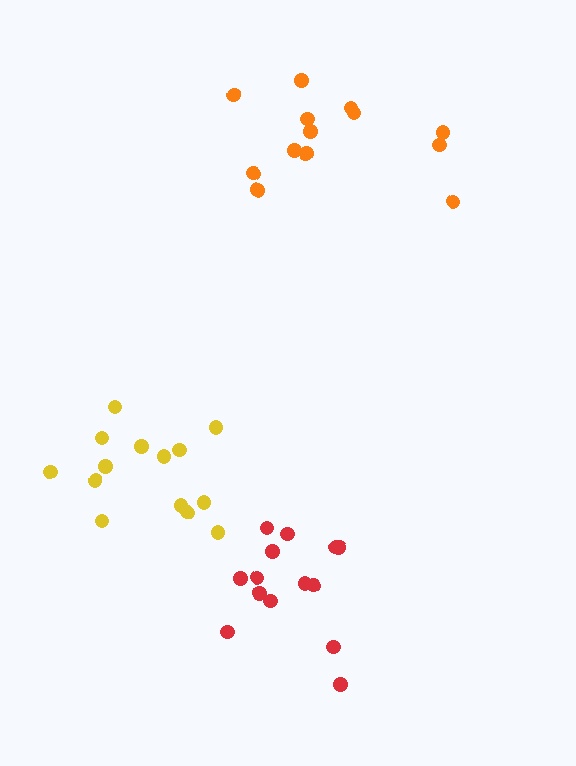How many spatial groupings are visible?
There are 3 spatial groupings.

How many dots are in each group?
Group 1: 14 dots, Group 2: 13 dots, Group 3: 14 dots (41 total).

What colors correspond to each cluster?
The clusters are colored: red, orange, yellow.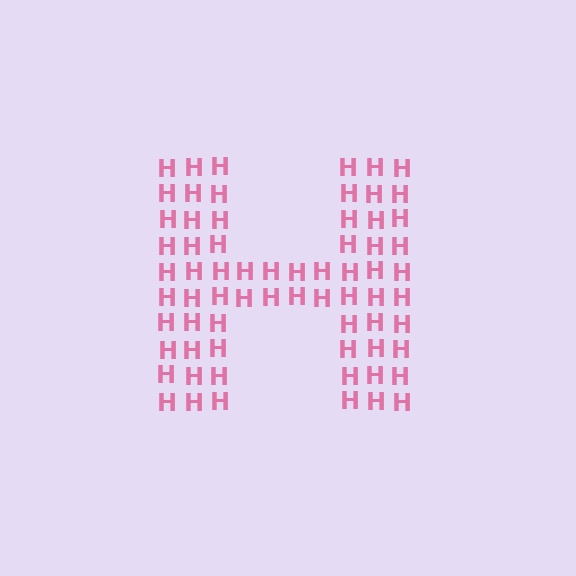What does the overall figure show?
The overall figure shows the letter H.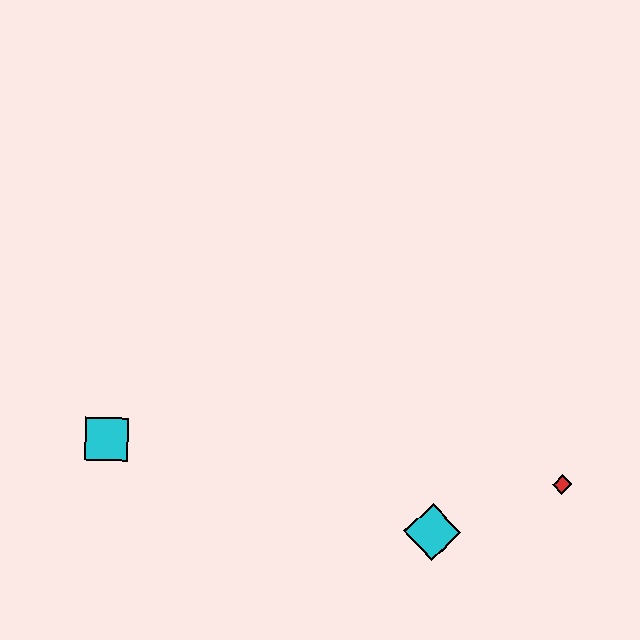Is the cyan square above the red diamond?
Yes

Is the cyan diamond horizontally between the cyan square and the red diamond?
Yes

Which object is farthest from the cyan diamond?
The cyan square is farthest from the cyan diamond.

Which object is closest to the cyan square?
The cyan diamond is closest to the cyan square.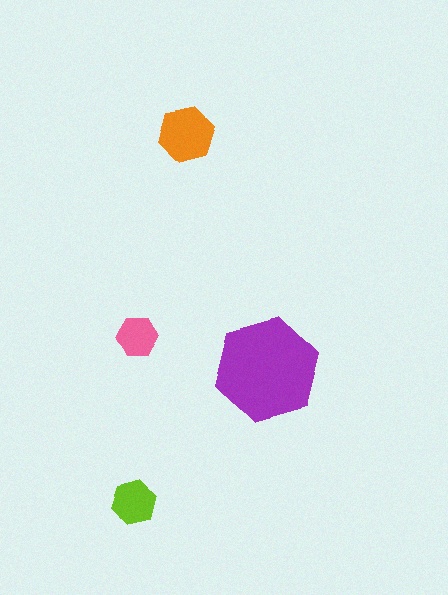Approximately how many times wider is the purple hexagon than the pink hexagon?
About 2.5 times wider.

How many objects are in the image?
There are 4 objects in the image.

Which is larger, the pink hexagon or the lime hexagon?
The lime one.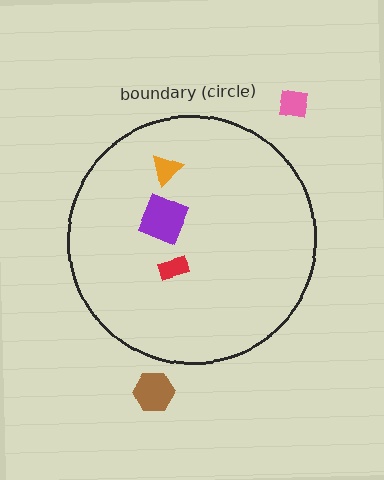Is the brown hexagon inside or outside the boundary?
Outside.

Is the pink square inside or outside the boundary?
Outside.